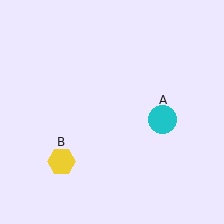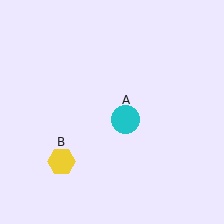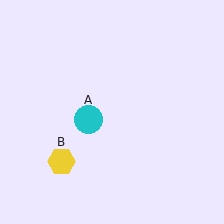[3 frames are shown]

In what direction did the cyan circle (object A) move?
The cyan circle (object A) moved left.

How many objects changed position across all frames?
1 object changed position: cyan circle (object A).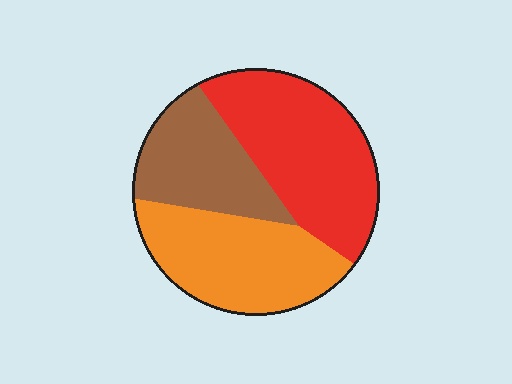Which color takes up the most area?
Red, at roughly 40%.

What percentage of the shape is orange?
Orange takes up between a quarter and a half of the shape.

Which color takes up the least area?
Brown, at roughly 25%.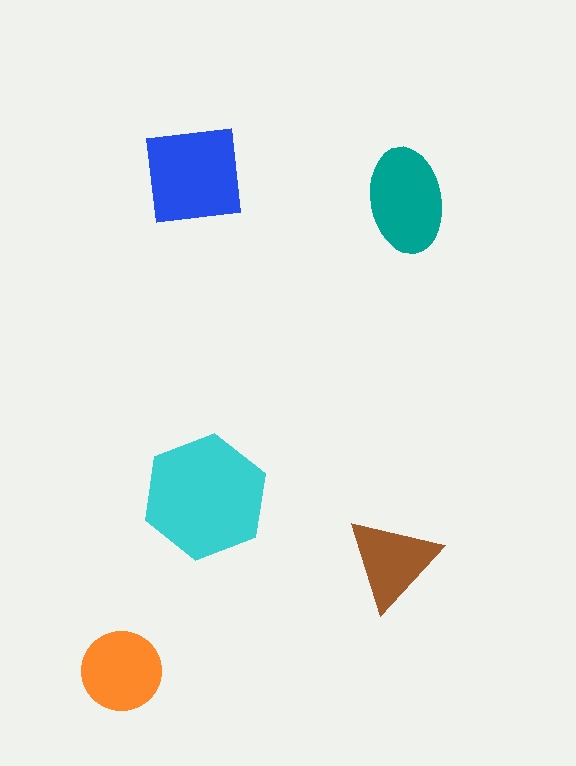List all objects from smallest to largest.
The brown triangle, the orange circle, the teal ellipse, the blue square, the cyan hexagon.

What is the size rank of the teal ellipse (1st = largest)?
3rd.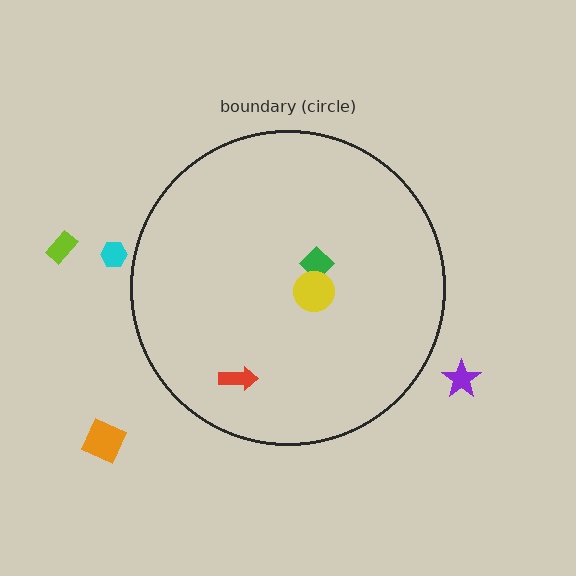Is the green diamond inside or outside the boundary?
Inside.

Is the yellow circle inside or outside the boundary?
Inside.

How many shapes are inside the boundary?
3 inside, 4 outside.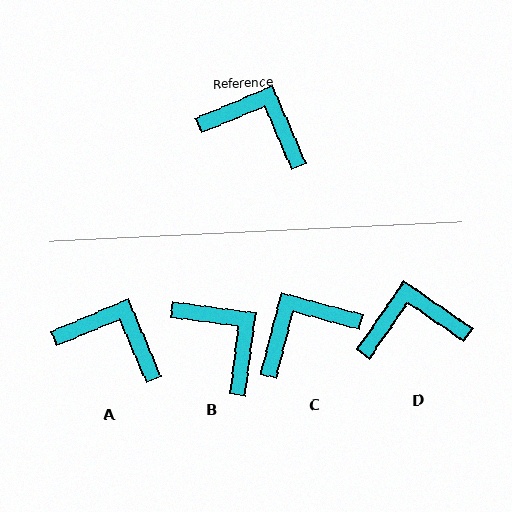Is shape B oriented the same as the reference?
No, it is off by about 30 degrees.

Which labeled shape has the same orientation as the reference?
A.